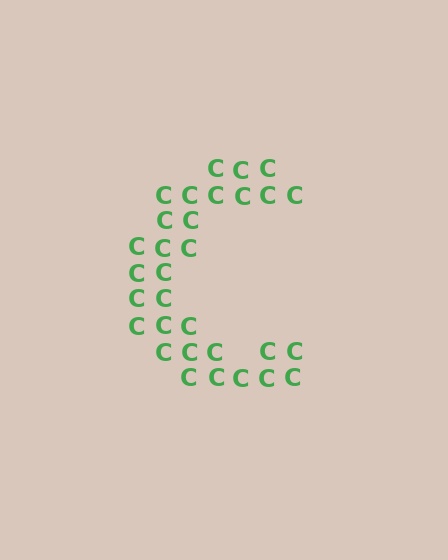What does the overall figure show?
The overall figure shows the letter C.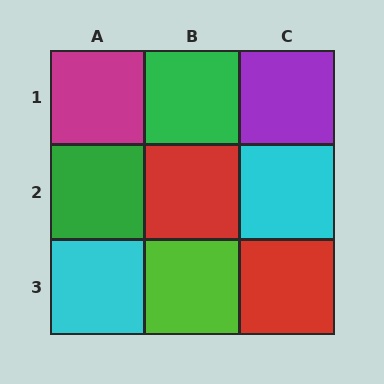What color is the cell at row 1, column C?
Purple.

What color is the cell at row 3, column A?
Cyan.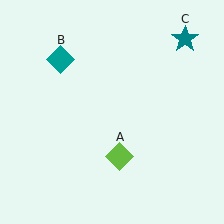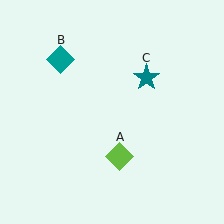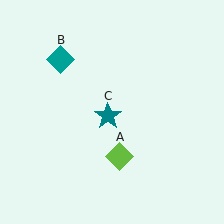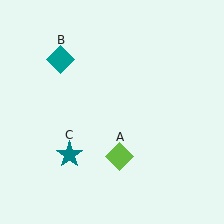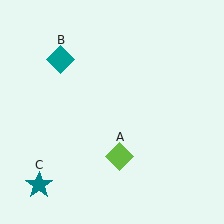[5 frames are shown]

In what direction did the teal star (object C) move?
The teal star (object C) moved down and to the left.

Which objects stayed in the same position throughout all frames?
Lime diamond (object A) and teal diamond (object B) remained stationary.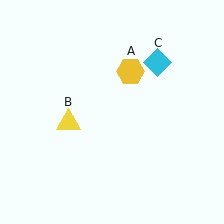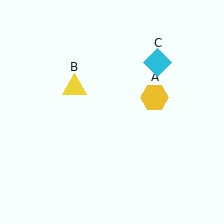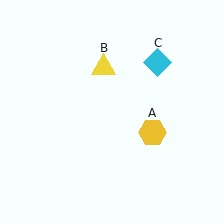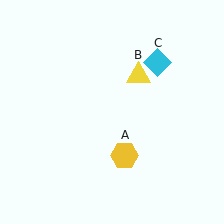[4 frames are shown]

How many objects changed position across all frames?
2 objects changed position: yellow hexagon (object A), yellow triangle (object B).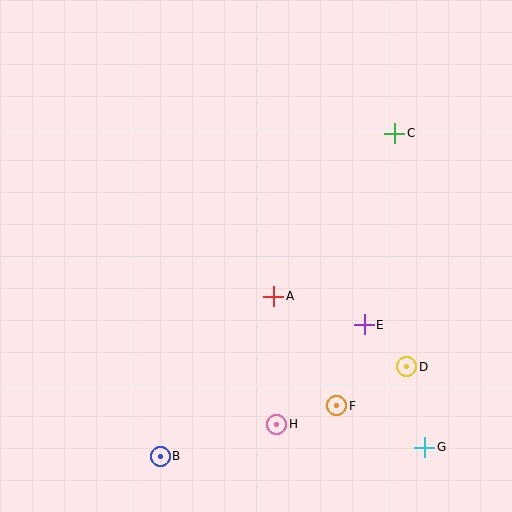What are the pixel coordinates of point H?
Point H is at (277, 424).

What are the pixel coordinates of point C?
Point C is at (395, 133).